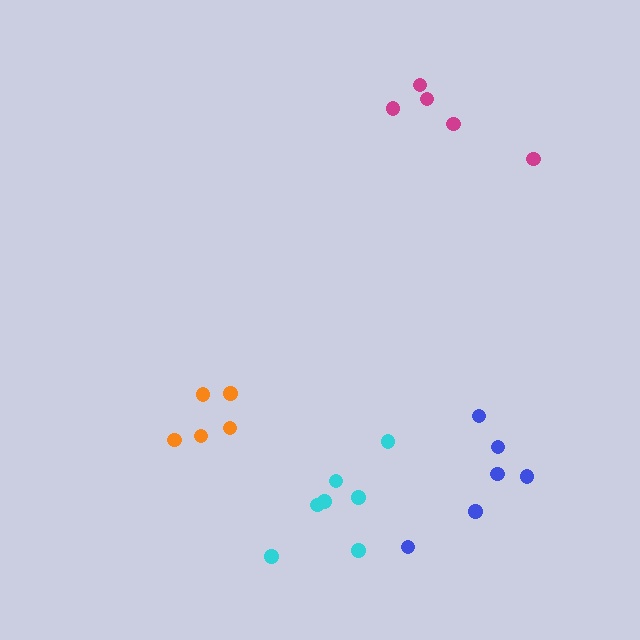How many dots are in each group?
Group 1: 5 dots, Group 2: 6 dots, Group 3: 7 dots, Group 4: 5 dots (23 total).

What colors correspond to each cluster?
The clusters are colored: orange, blue, cyan, magenta.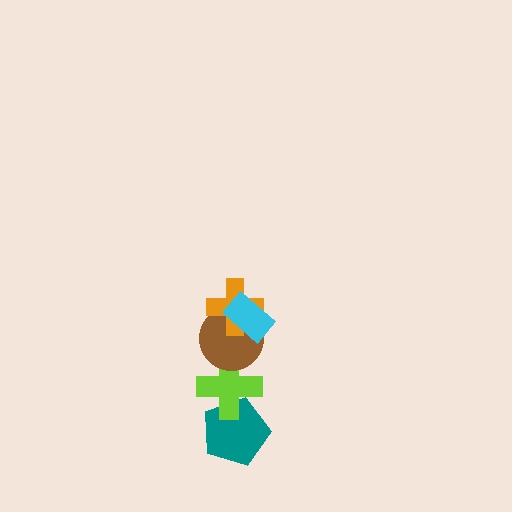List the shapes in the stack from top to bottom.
From top to bottom: the cyan rectangle, the orange cross, the brown circle, the lime cross, the teal pentagon.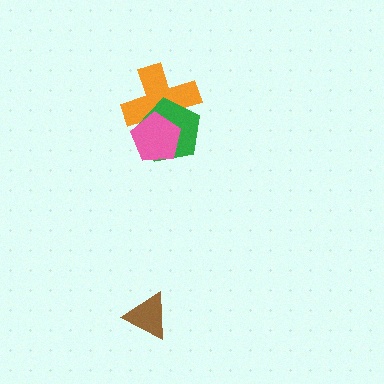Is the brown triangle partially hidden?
No, no other shape covers it.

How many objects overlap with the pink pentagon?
2 objects overlap with the pink pentagon.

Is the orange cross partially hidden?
Yes, it is partially covered by another shape.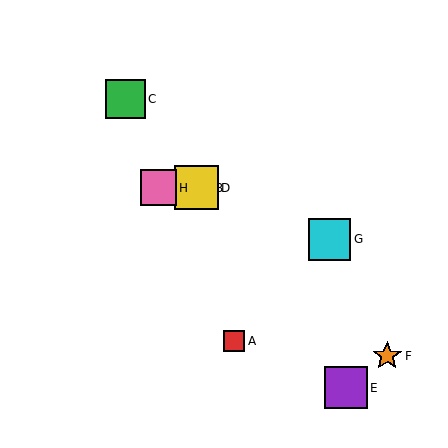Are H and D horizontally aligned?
Yes, both are at y≈188.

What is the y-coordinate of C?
Object C is at y≈99.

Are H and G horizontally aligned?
No, H is at y≈188 and G is at y≈239.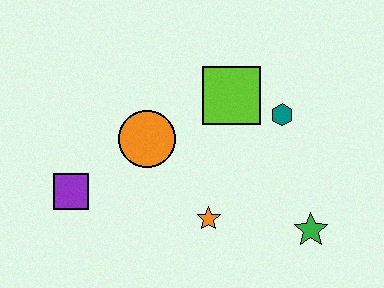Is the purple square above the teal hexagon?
No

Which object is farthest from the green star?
The purple square is farthest from the green star.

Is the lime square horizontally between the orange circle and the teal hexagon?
Yes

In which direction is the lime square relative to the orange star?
The lime square is above the orange star.